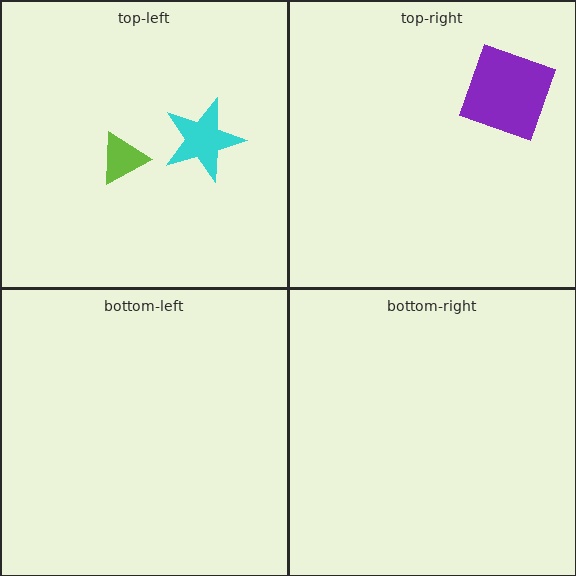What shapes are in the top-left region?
The lime triangle, the cyan star.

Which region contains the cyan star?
The top-left region.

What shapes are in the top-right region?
The purple square.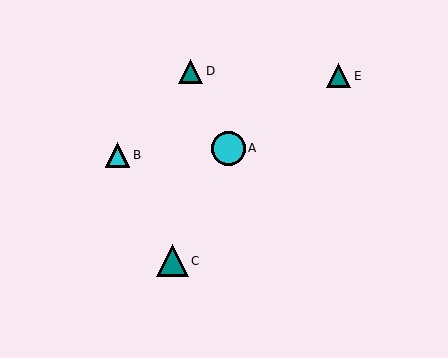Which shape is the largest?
The cyan circle (labeled A) is the largest.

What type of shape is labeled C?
Shape C is a teal triangle.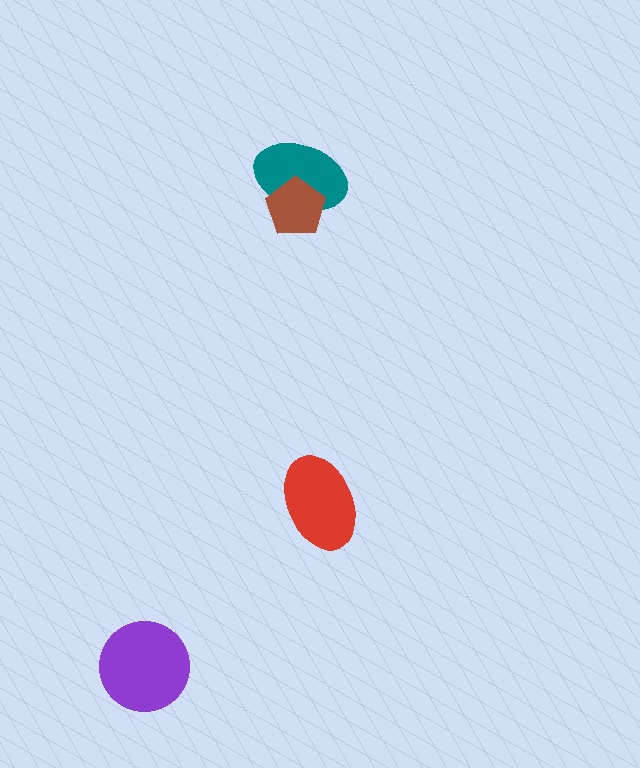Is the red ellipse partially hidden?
No, no other shape covers it.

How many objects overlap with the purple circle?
0 objects overlap with the purple circle.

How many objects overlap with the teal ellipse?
1 object overlaps with the teal ellipse.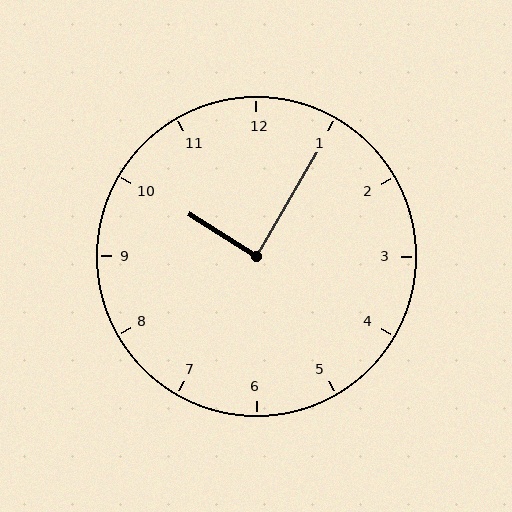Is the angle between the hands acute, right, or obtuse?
It is right.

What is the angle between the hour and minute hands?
Approximately 88 degrees.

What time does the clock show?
10:05.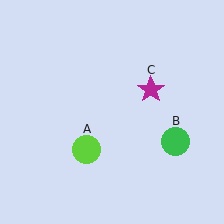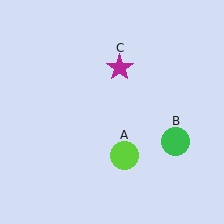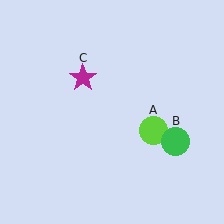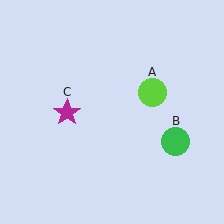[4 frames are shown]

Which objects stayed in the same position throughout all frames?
Green circle (object B) remained stationary.